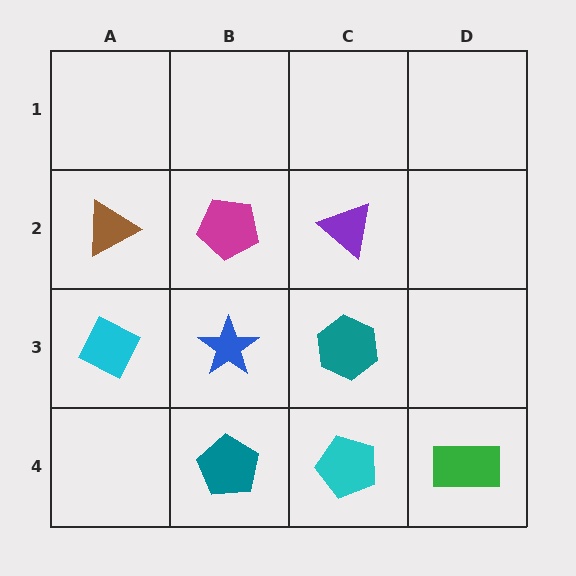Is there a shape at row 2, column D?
No, that cell is empty.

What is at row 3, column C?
A teal hexagon.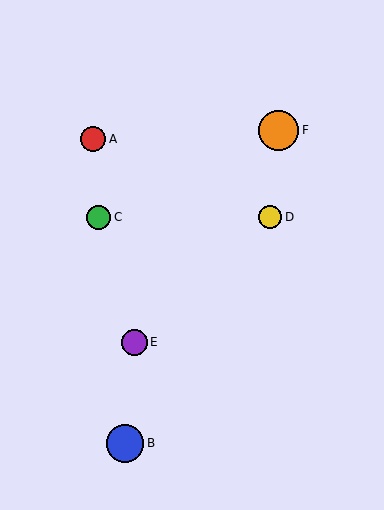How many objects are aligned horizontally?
2 objects (C, D) are aligned horizontally.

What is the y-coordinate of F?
Object F is at y≈130.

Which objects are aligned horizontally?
Objects C, D are aligned horizontally.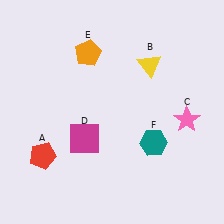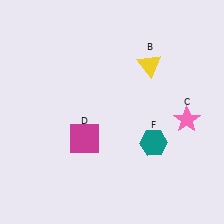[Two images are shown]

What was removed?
The red pentagon (A), the orange pentagon (E) were removed in Image 2.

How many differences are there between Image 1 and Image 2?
There are 2 differences between the two images.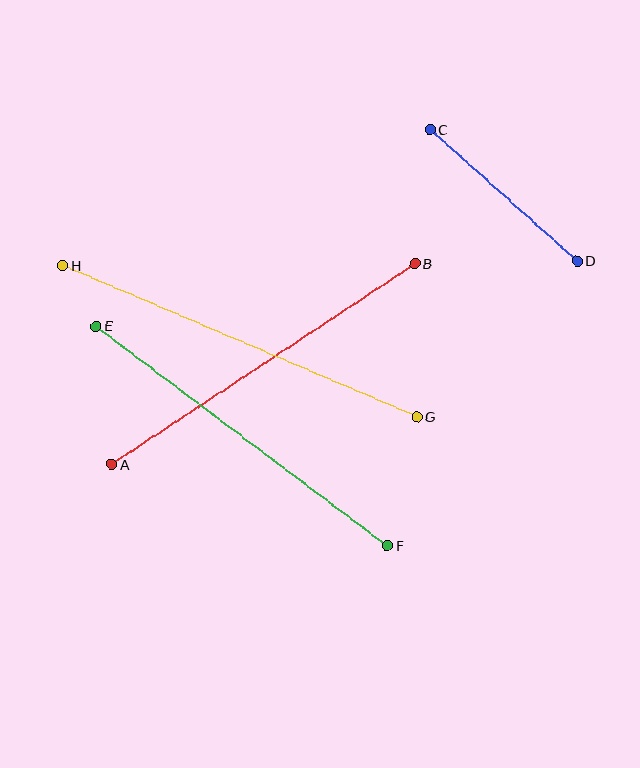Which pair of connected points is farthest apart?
Points G and H are farthest apart.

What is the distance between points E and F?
The distance is approximately 364 pixels.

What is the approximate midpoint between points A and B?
The midpoint is at approximately (263, 364) pixels.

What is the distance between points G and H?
The distance is approximately 385 pixels.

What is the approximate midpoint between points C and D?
The midpoint is at approximately (504, 195) pixels.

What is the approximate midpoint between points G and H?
The midpoint is at approximately (240, 341) pixels.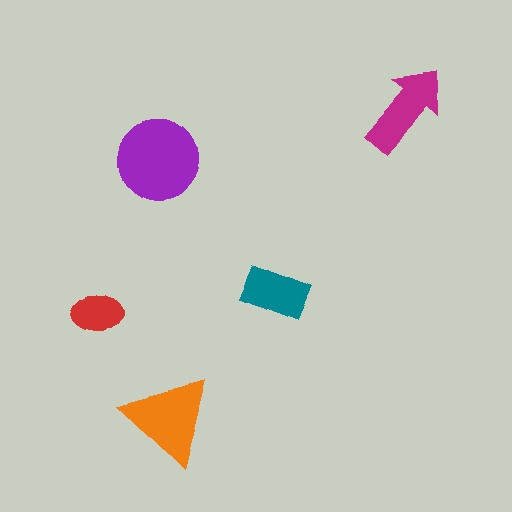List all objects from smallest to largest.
The red ellipse, the teal rectangle, the magenta arrow, the orange triangle, the purple circle.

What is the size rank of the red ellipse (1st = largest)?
5th.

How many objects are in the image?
There are 5 objects in the image.